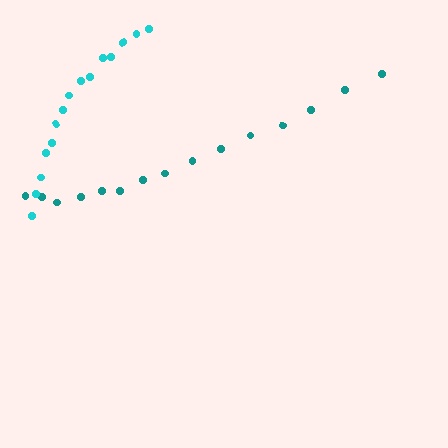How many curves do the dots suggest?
There are 2 distinct paths.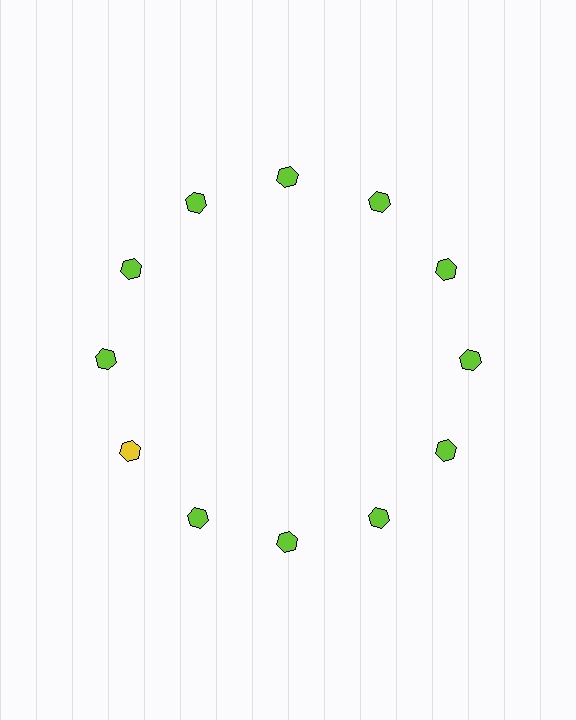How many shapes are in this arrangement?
There are 12 shapes arranged in a ring pattern.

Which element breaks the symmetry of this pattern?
The yellow hexagon at roughly the 8 o'clock position breaks the symmetry. All other shapes are lime hexagons.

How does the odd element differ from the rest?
It has a different color: yellow instead of lime.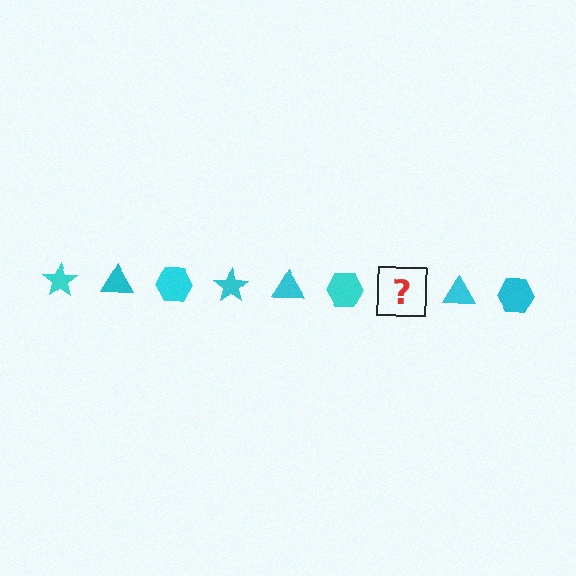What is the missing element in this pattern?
The missing element is a cyan star.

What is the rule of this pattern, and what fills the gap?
The rule is that the pattern cycles through star, triangle, hexagon shapes in cyan. The gap should be filled with a cyan star.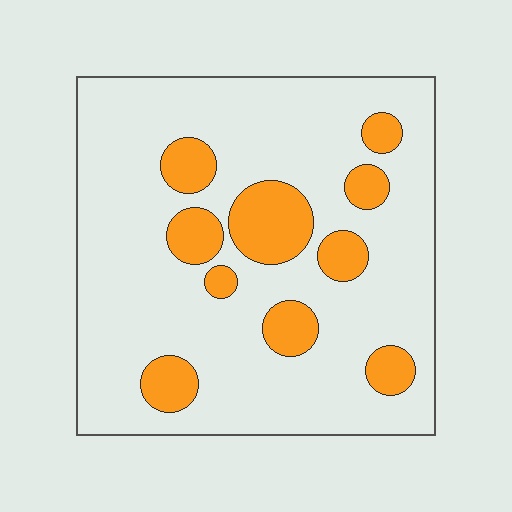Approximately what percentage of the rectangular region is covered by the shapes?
Approximately 20%.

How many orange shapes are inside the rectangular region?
10.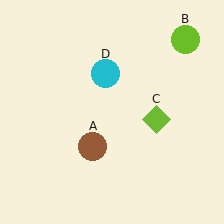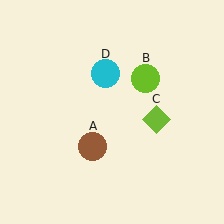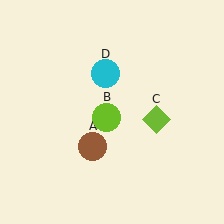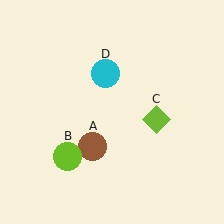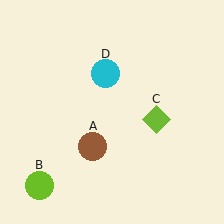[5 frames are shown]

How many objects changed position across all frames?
1 object changed position: lime circle (object B).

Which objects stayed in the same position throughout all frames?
Brown circle (object A) and lime diamond (object C) and cyan circle (object D) remained stationary.